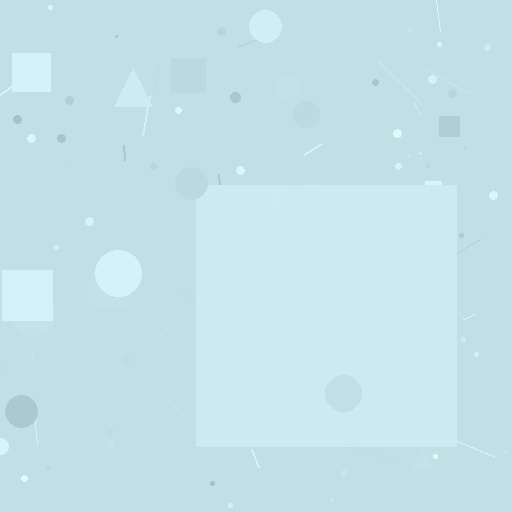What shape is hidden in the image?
A square is hidden in the image.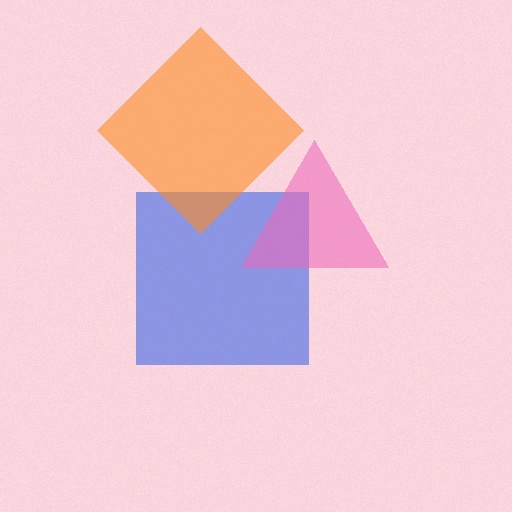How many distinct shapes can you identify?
There are 3 distinct shapes: a blue square, a pink triangle, an orange diamond.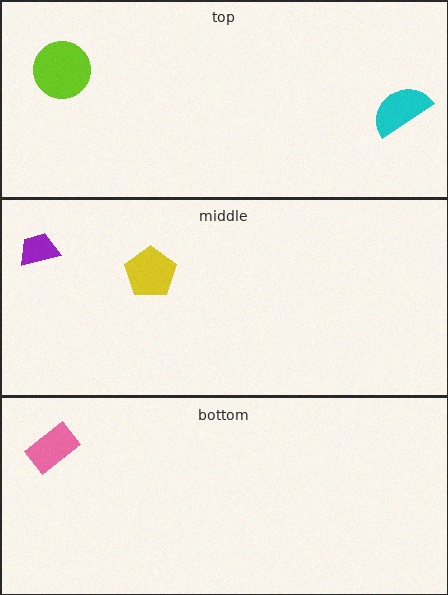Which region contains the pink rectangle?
The bottom region.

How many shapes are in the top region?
2.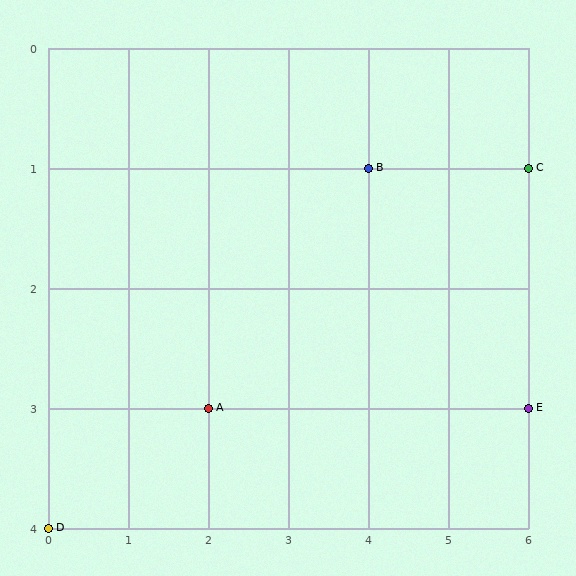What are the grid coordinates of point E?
Point E is at grid coordinates (6, 3).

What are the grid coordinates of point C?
Point C is at grid coordinates (6, 1).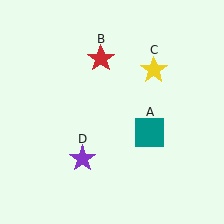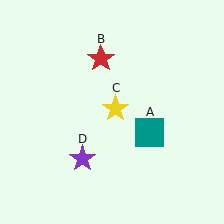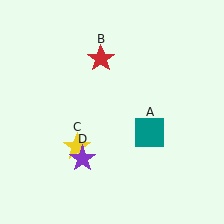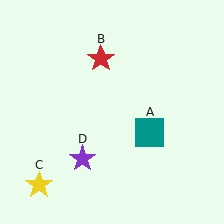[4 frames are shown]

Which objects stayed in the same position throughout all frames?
Teal square (object A) and red star (object B) and purple star (object D) remained stationary.